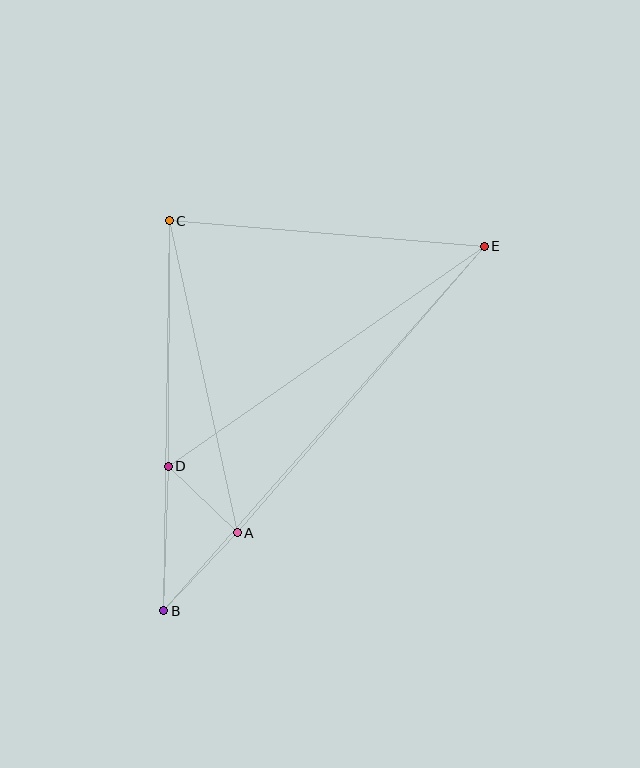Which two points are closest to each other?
Points A and D are closest to each other.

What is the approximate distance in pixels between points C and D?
The distance between C and D is approximately 246 pixels.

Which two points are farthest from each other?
Points B and E are farthest from each other.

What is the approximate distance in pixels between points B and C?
The distance between B and C is approximately 390 pixels.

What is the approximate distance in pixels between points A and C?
The distance between A and C is approximately 319 pixels.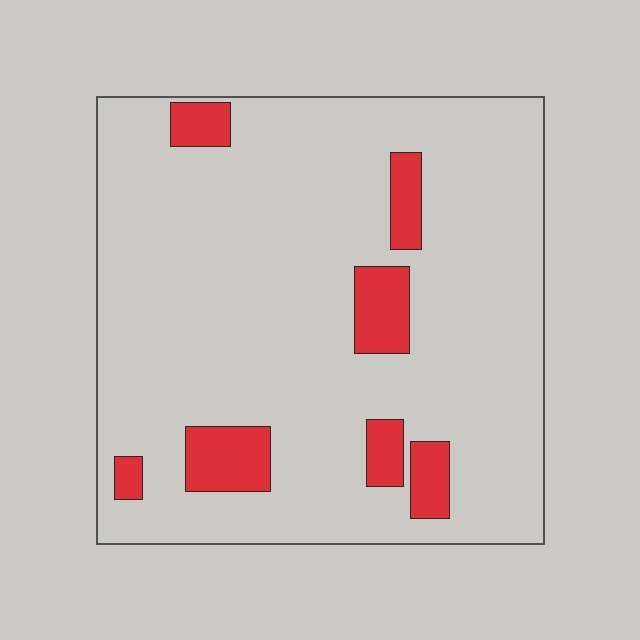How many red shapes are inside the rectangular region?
7.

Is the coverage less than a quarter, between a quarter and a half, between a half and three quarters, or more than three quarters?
Less than a quarter.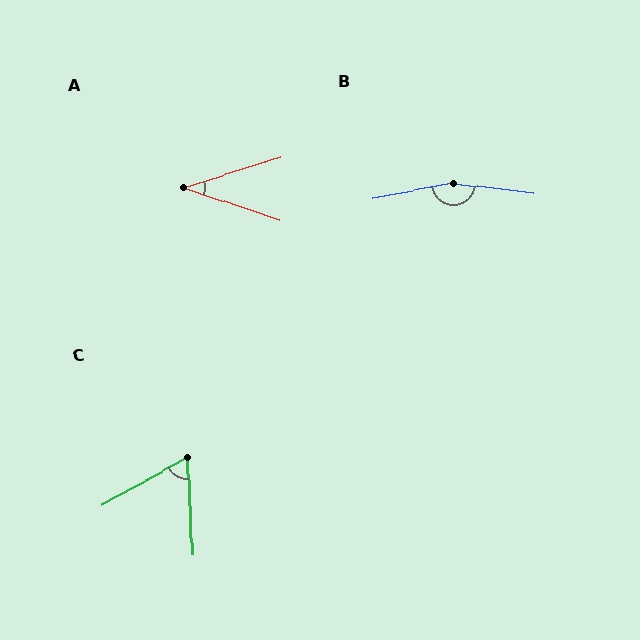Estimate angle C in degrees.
Approximately 64 degrees.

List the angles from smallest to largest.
A (36°), C (64°), B (162°).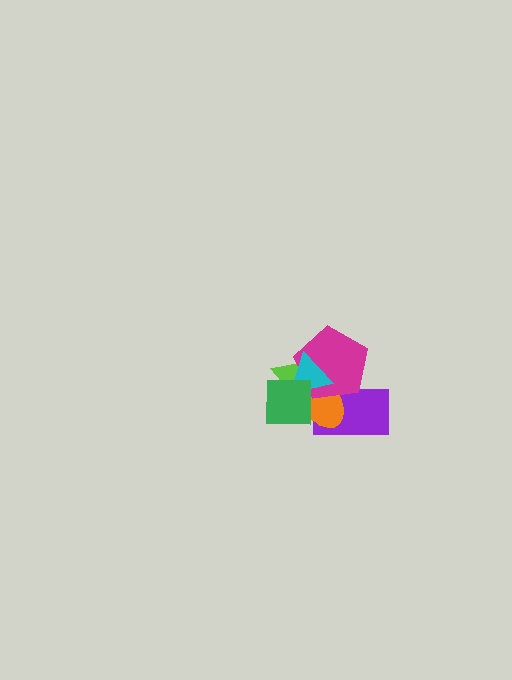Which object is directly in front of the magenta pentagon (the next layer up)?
The cyan triangle is directly in front of the magenta pentagon.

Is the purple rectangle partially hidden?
Yes, it is partially covered by another shape.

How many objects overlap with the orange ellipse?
5 objects overlap with the orange ellipse.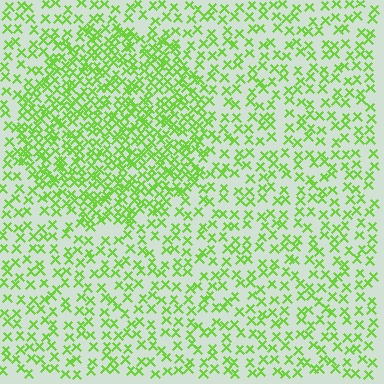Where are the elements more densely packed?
The elements are more densely packed inside the circle boundary.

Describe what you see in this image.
The image contains small lime elements arranged at two different densities. A circle-shaped region is visible where the elements are more densely packed than the surrounding area.